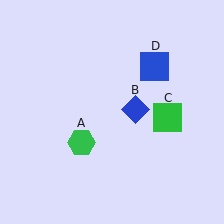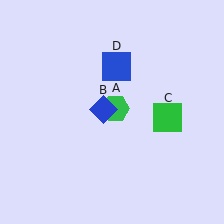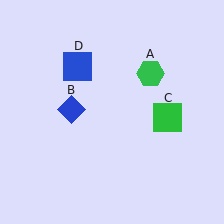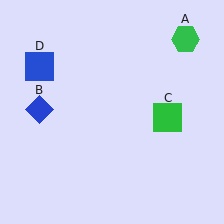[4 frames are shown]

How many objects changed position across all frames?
3 objects changed position: green hexagon (object A), blue diamond (object B), blue square (object D).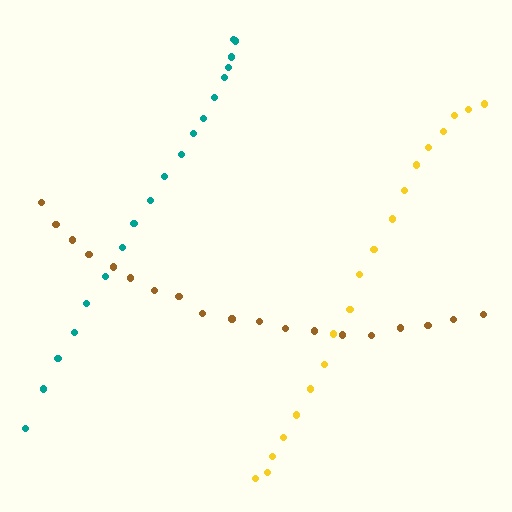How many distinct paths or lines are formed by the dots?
There are 3 distinct paths.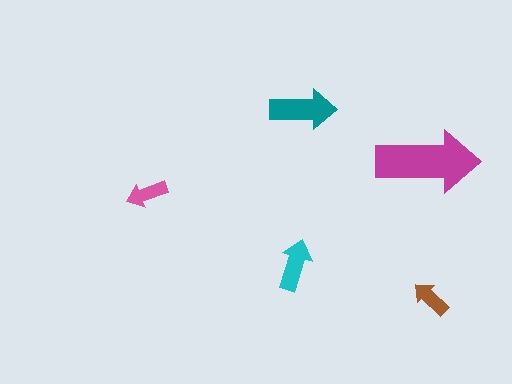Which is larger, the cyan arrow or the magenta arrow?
The magenta one.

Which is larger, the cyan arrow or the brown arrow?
The cyan one.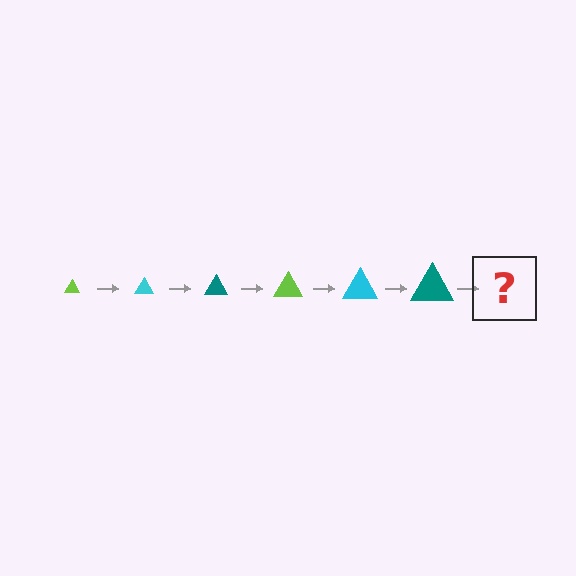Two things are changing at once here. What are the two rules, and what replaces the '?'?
The two rules are that the triangle grows larger each step and the color cycles through lime, cyan, and teal. The '?' should be a lime triangle, larger than the previous one.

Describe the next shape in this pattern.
It should be a lime triangle, larger than the previous one.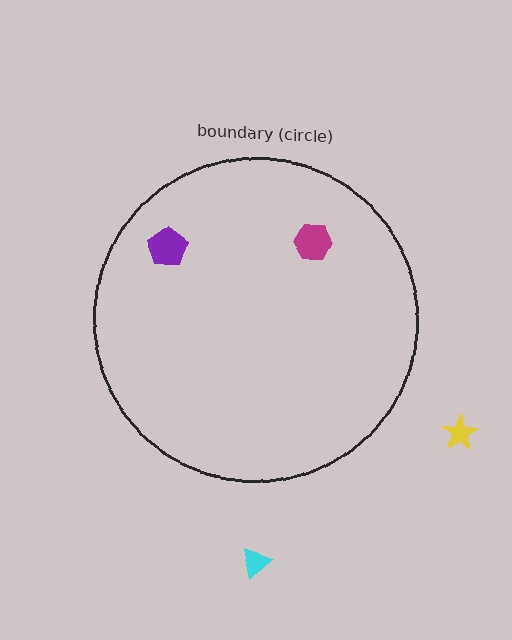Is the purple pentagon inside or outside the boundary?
Inside.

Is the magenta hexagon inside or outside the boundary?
Inside.